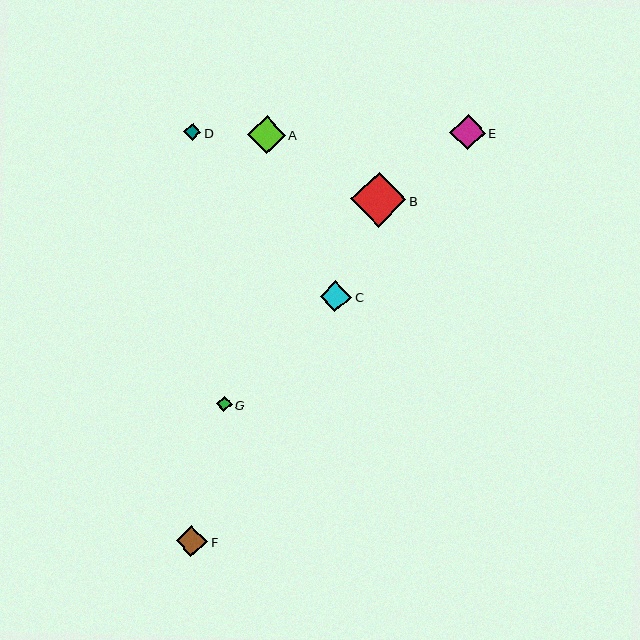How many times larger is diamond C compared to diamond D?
Diamond C is approximately 1.8 times the size of diamond D.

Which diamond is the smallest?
Diamond G is the smallest with a size of approximately 15 pixels.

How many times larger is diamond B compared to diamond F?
Diamond B is approximately 1.8 times the size of diamond F.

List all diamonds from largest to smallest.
From largest to smallest: B, A, E, C, F, D, G.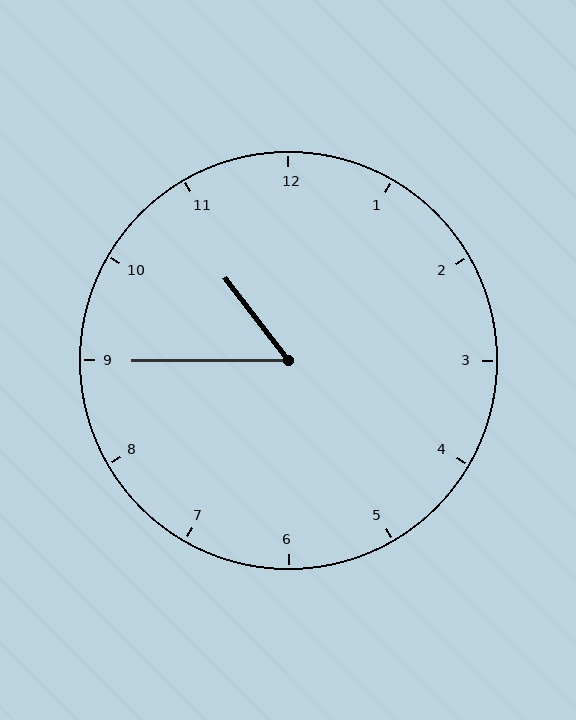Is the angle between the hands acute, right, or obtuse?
It is acute.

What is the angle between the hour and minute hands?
Approximately 52 degrees.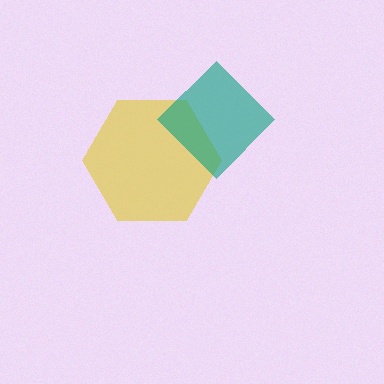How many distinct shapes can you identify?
There are 2 distinct shapes: a yellow hexagon, a teal diamond.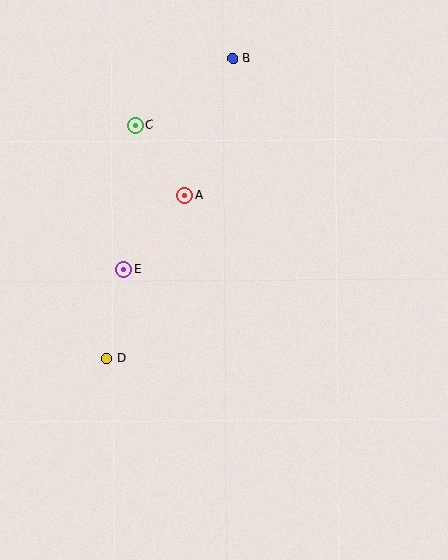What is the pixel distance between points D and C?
The distance between D and C is 235 pixels.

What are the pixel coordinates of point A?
Point A is at (185, 196).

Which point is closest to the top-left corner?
Point C is closest to the top-left corner.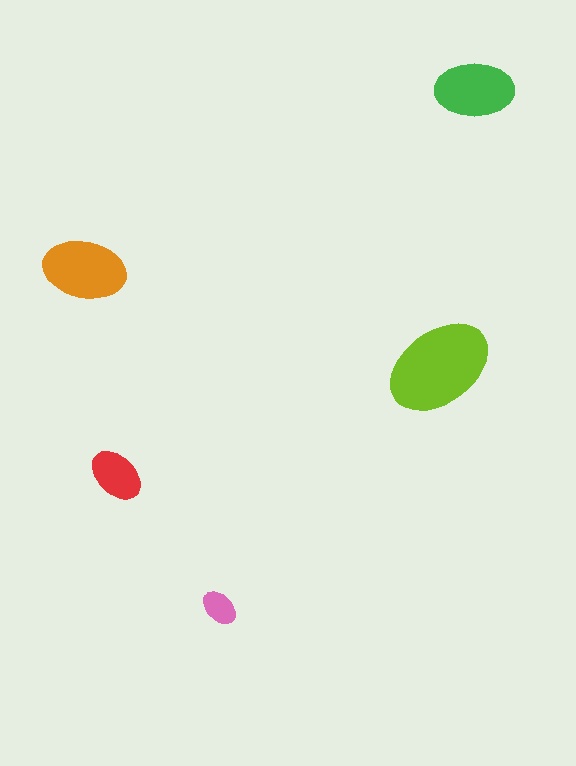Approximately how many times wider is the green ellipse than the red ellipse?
About 1.5 times wider.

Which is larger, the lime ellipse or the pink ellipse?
The lime one.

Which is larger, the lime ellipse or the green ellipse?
The lime one.